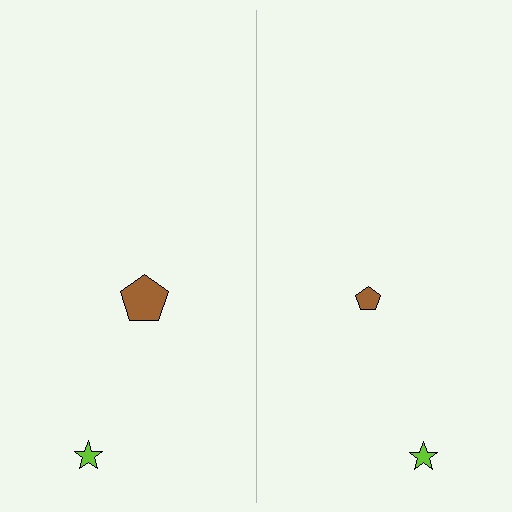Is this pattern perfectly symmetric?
No, the pattern is not perfectly symmetric. The brown pentagon on the right side has a different size than its mirror counterpart.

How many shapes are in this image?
There are 4 shapes in this image.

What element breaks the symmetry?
The brown pentagon on the right side has a different size than its mirror counterpart.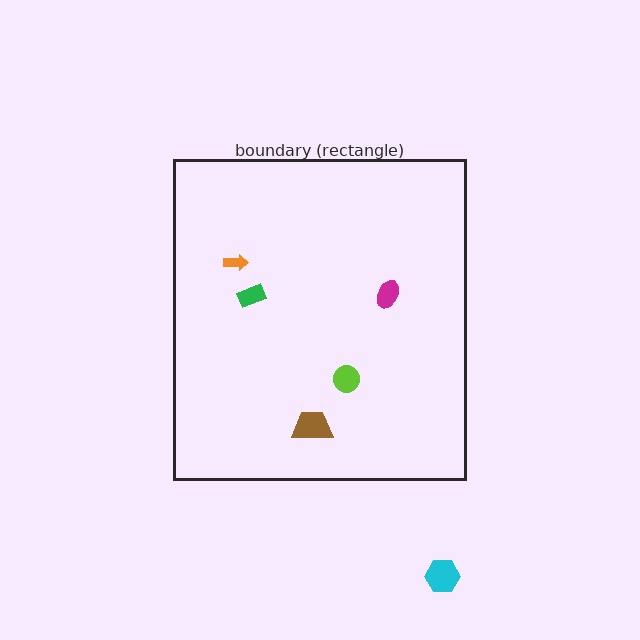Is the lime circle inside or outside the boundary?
Inside.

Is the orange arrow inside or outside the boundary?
Inside.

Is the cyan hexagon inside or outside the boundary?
Outside.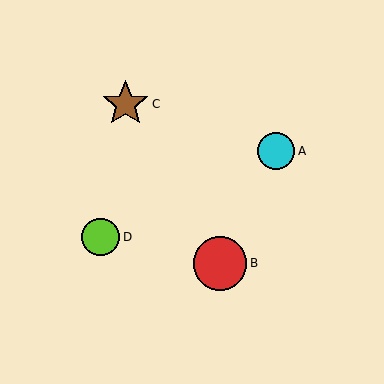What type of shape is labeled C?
Shape C is a brown star.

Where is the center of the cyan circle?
The center of the cyan circle is at (276, 151).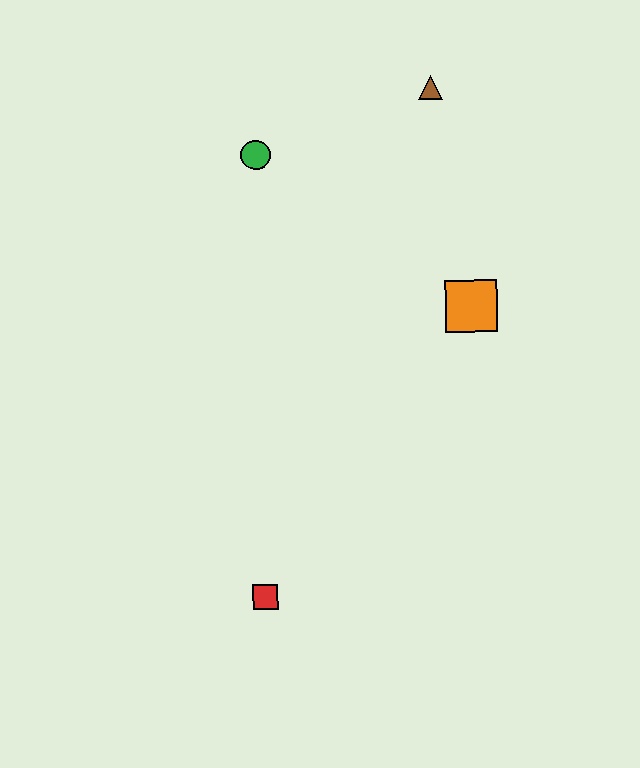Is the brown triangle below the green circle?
No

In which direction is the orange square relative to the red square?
The orange square is above the red square.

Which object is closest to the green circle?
The brown triangle is closest to the green circle.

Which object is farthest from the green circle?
The red square is farthest from the green circle.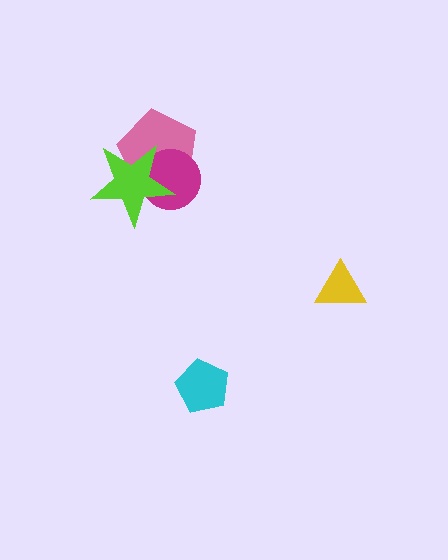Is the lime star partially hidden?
No, no other shape covers it.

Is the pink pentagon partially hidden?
Yes, it is partially covered by another shape.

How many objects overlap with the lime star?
2 objects overlap with the lime star.